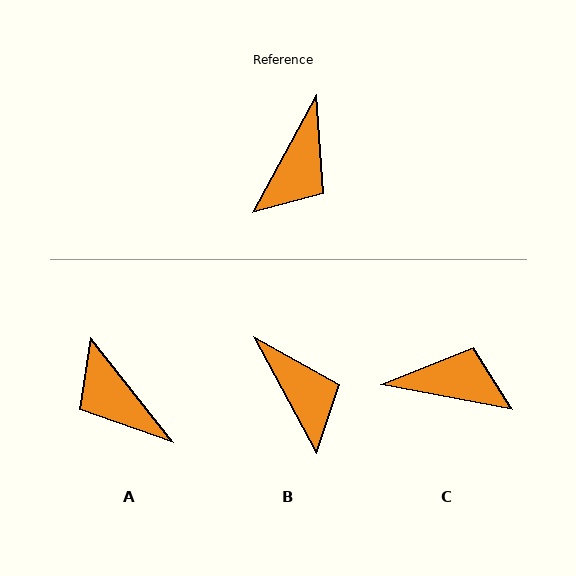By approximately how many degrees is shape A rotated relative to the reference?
Approximately 114 degrees clockwise.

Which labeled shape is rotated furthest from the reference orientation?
A, about 114 degrees away.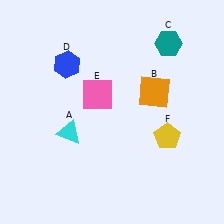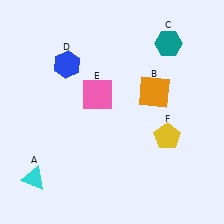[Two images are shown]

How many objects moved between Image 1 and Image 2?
1 object moved between the two images.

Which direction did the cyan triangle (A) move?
The cyan triangle (A) moved down.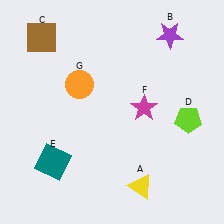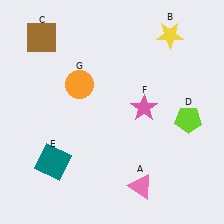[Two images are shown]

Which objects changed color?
A changed from yellow to pink. B changed from purple to yellow. F changed from magenta to pink.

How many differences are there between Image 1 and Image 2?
There are 3 differences between the two images.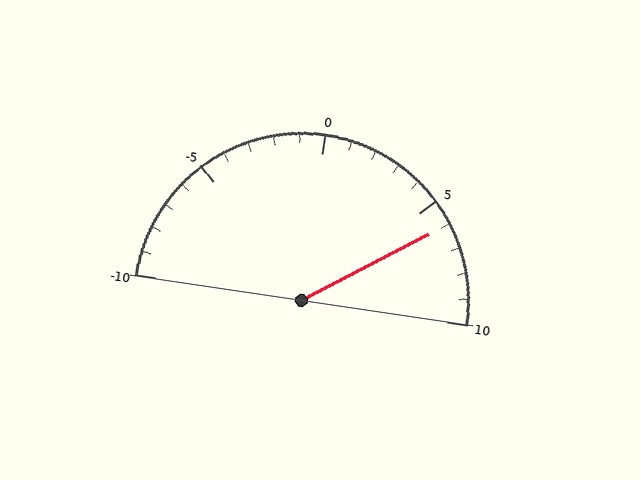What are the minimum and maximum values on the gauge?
The gauge ranges from -10 to 10.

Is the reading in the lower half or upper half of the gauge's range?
The reading is in the upper half of the range (-10 to 10).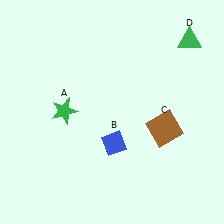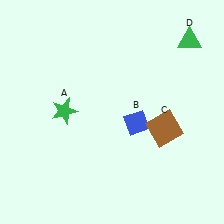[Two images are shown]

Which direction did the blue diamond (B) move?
The blue diamond (B) moved right.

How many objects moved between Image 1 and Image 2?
1 object moved between the two images.